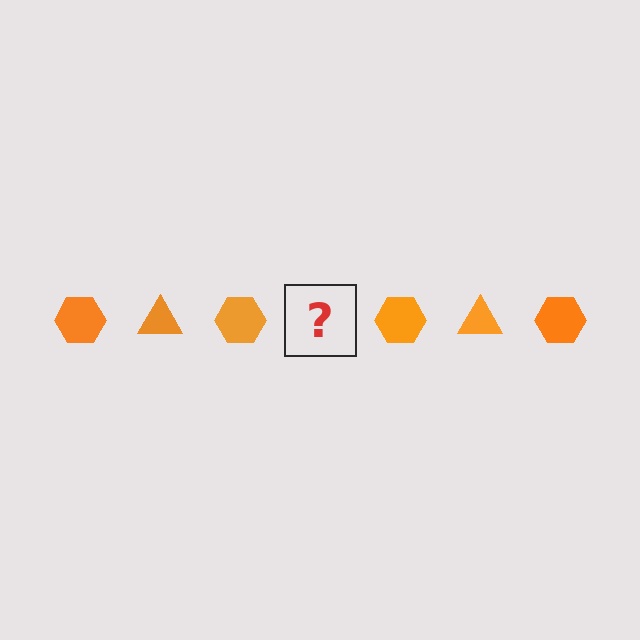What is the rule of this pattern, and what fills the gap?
The rule is that the pattern cycles through hexagon, triangle shapes in orange. The gap should be filled with an orange triangle.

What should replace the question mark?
The question mark should be replaced with an orange triangle.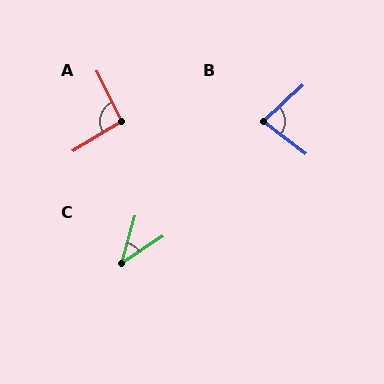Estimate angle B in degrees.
Approximately 80 degrees.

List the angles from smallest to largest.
C (41°), B (80°), A (95°).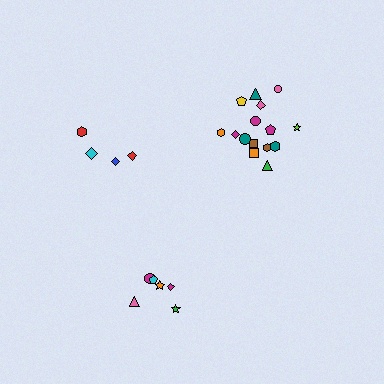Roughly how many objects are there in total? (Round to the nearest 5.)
Roughly 25 objects in total.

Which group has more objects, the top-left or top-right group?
The top-right group.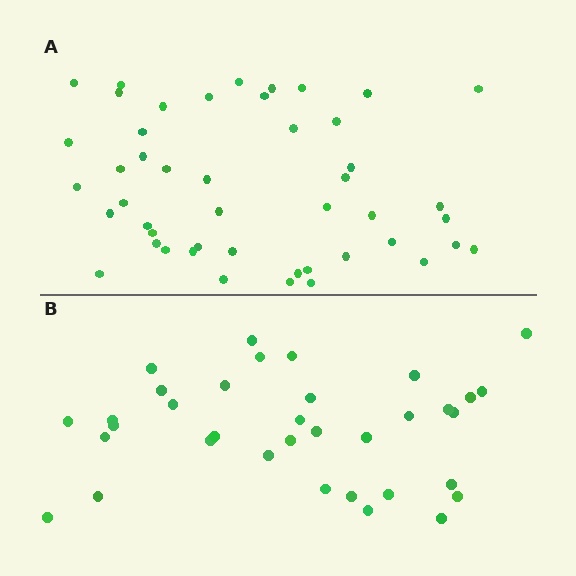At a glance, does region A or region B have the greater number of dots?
Region A (the top region) has more dots.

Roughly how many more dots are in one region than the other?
Region A has roughly 12 or so more dots than region B.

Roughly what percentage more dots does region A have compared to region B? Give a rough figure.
About 35% more.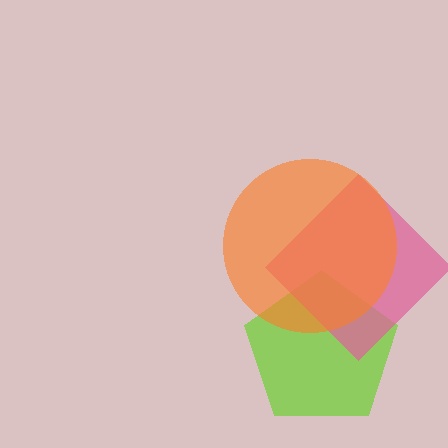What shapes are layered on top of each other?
The layered shapes are: a lime pentagon, a pink diamond, an orange circle.